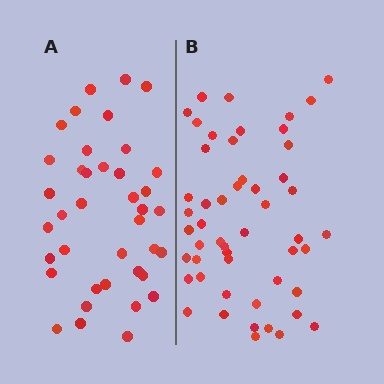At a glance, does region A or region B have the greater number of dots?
Region B (the right region) has more dots.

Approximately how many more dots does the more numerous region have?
Region B has roughly 12 or so more dots than region A.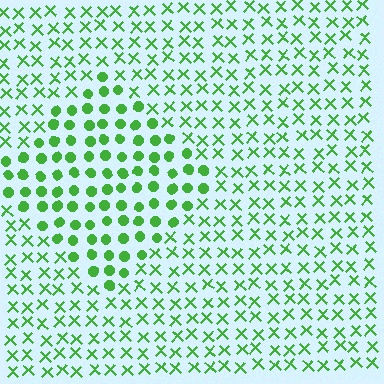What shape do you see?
I see a diamond.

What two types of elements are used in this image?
The image uses circles inside the diamond region and X marks outside it.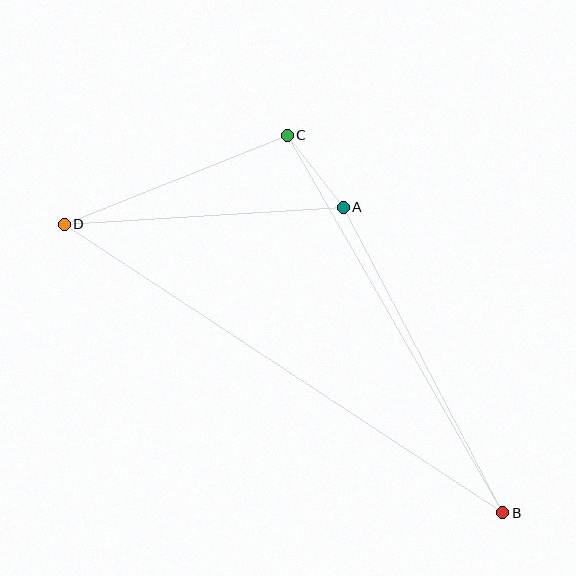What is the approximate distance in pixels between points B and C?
The distance between B and C is approximately 435 pixels.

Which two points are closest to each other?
Points A and C are closest to each other.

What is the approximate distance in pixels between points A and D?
The distance between A and D is approximately 279 pixels.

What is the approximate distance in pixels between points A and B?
The distance between A and B is approximately 345 pixels.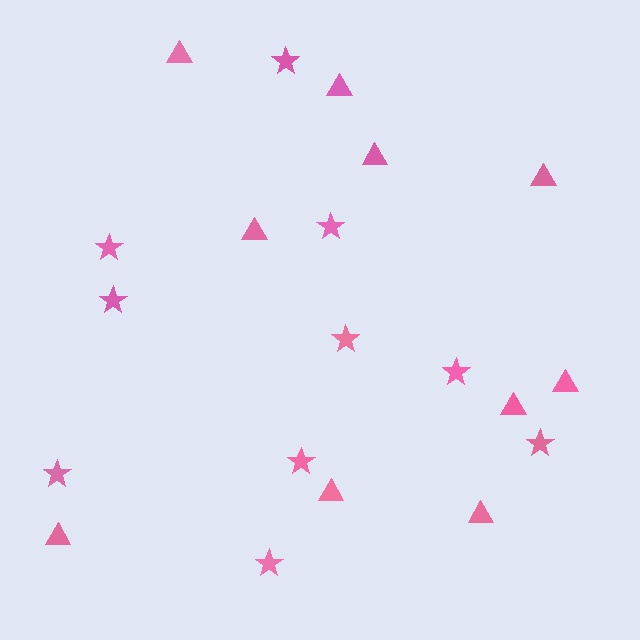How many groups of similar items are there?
There are 2 groups: one group of triangles (10) and one group of stars (10).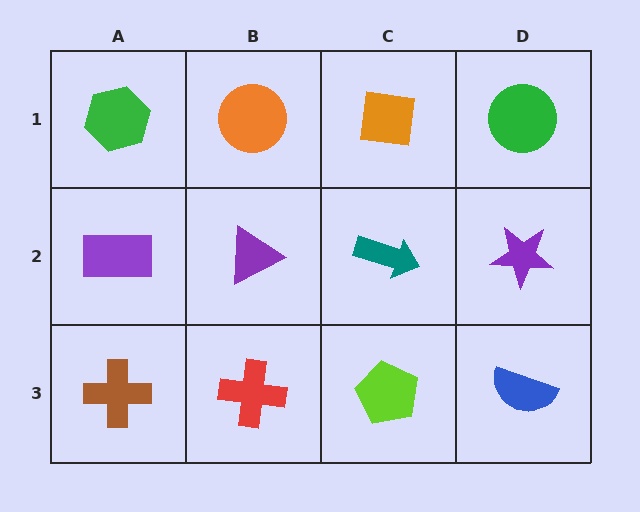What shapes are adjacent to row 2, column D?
A green circle (row 1, column D), a blue semicircle (row 3, column D), a teal arrow (row 2, column C).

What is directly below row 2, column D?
A blue semicircle.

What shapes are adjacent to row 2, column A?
A green hexagon (row 1, column A), a brown cross (row 3, column A), a purple triangle (row 2, column B).